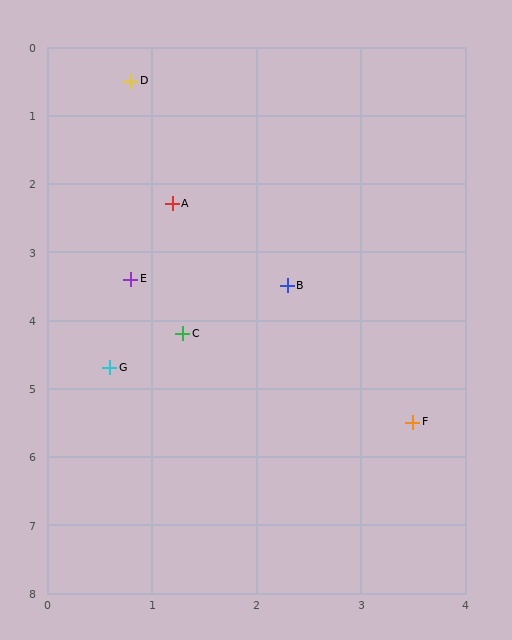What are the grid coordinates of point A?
Point A is at approximately (1.2, 2.3).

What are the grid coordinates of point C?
Point C is at approximately (1.3, 4.2).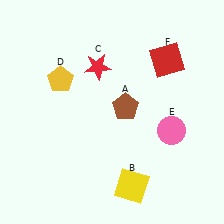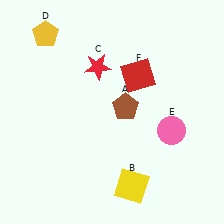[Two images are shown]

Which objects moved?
The objects that moved are: the yellow pentagon (D), the red square (F).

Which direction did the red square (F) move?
The red square (F) moved left.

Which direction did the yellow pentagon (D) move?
The yellow pentagon (D) moved up.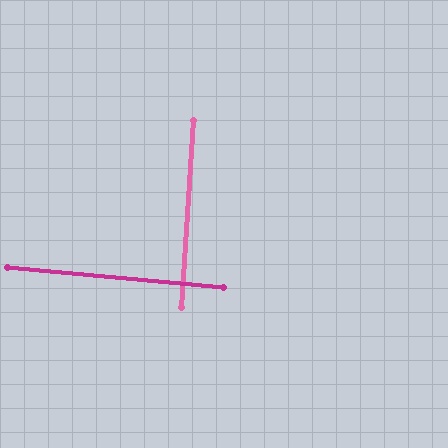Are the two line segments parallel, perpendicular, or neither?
Perpendicular — they meet at approximately 88°.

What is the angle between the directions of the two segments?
Approximately 88 degrees.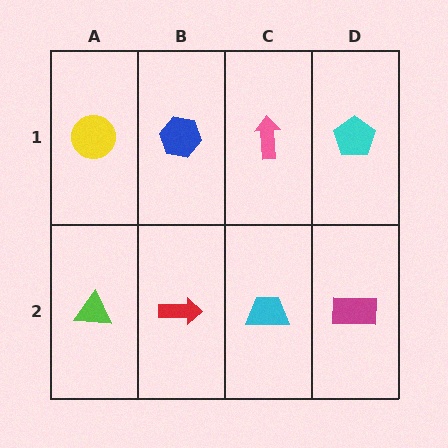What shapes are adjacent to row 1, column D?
A magenta rectangle (row 2, column D), a pink arrow (row 1, column C).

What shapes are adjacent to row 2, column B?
A blue hexagon (row 1, column B), a lime triangle (row 2, column A), a cyan trapezoid (row 2, column C).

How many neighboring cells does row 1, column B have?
3.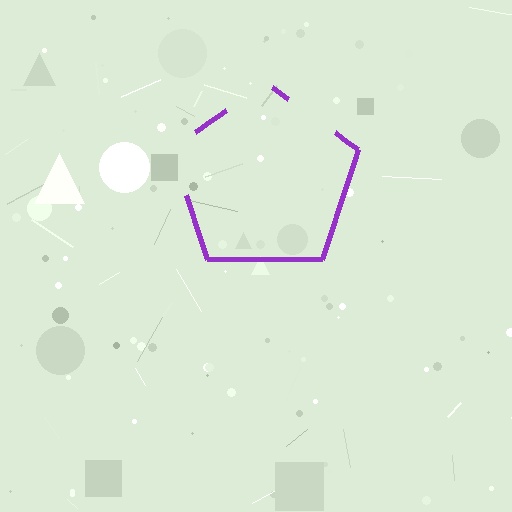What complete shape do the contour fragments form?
The contour fragments form a pentagon.